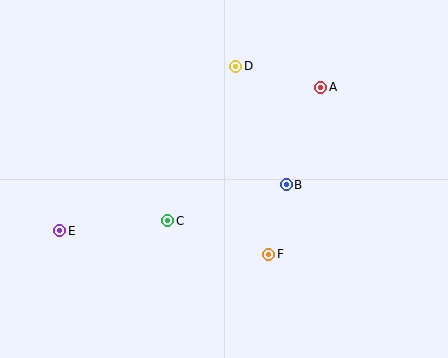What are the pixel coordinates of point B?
Point B is at (286, 185).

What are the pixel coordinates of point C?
Point C is at (168, 221).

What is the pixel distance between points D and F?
The distance between D and F is 191 pixels.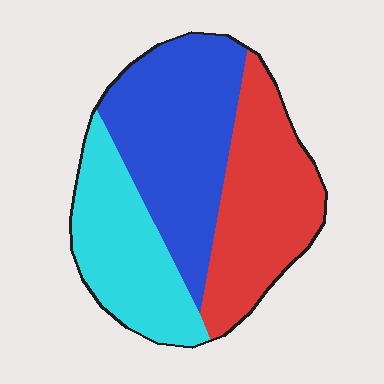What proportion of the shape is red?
Red covers 33% of the shape.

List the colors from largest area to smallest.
From largest to smallest: blue, red, cyan.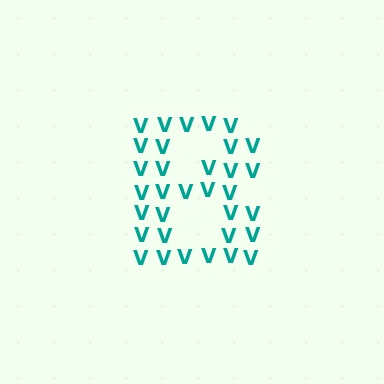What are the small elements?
The small elements are letter V's.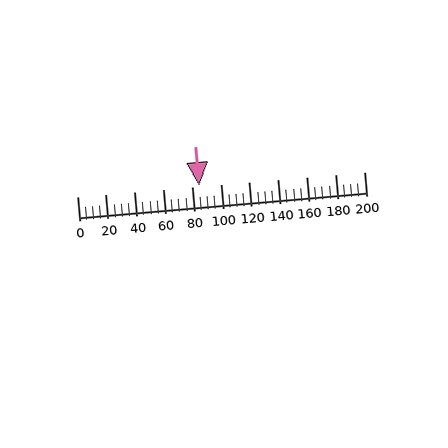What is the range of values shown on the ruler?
The ruler shows values from 0 to 200.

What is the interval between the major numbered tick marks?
The major tick marks are spaced 20 units apart.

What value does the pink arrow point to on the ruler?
The pink arrow points to approximately 85.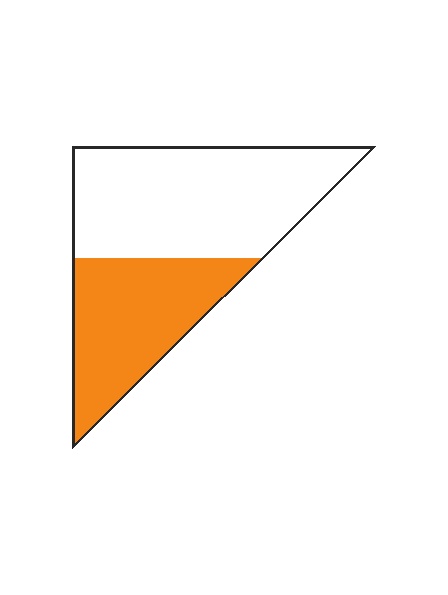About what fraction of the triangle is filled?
About two fifths (2/5).